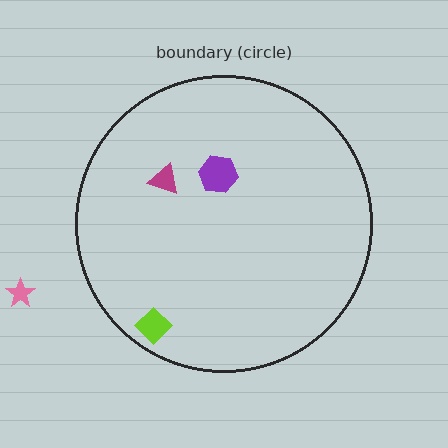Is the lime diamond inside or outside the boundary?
Inside.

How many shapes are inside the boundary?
3 inside, 1 outside.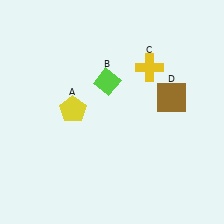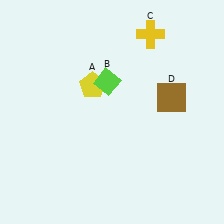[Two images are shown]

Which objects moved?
The objects that moved are: the yellow pentagon (A), the yellow cross (C).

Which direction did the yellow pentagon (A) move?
The yellow pentagon (A) moved up.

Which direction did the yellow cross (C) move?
The yellow cross (C) moved up.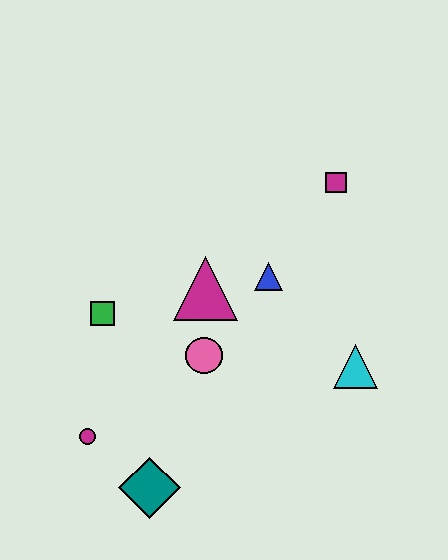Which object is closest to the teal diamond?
The magenta circle is closest to the teal diamond.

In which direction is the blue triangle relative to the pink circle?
The blue triangle is above the pink circle.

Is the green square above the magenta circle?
Yes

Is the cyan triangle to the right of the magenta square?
Yes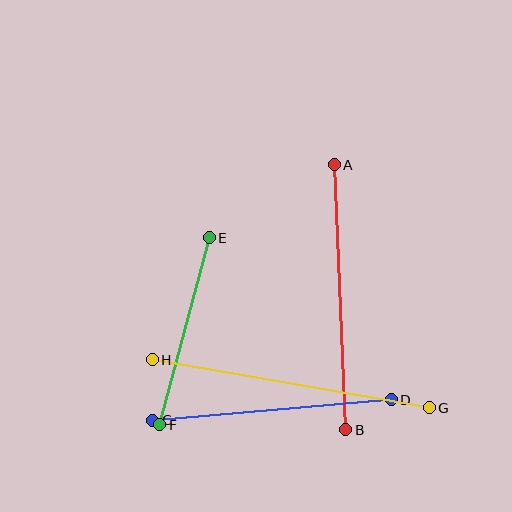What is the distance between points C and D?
The distance is approximately 240 pixels.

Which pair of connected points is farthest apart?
Points G and H are farthest apart.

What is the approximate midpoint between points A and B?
The midpoint is at approximately (340, 297) pixels.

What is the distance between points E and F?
The distance is approximately 193 pixels.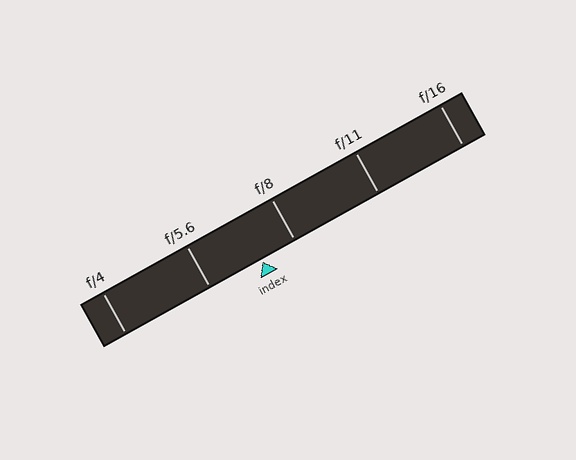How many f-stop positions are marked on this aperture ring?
There are 5 f-stop positions marked.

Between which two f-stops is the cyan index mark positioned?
The index mark is between f/5.6 and f/8.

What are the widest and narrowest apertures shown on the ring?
The widest aperture shown is f/4 and the narrowest is f/16.